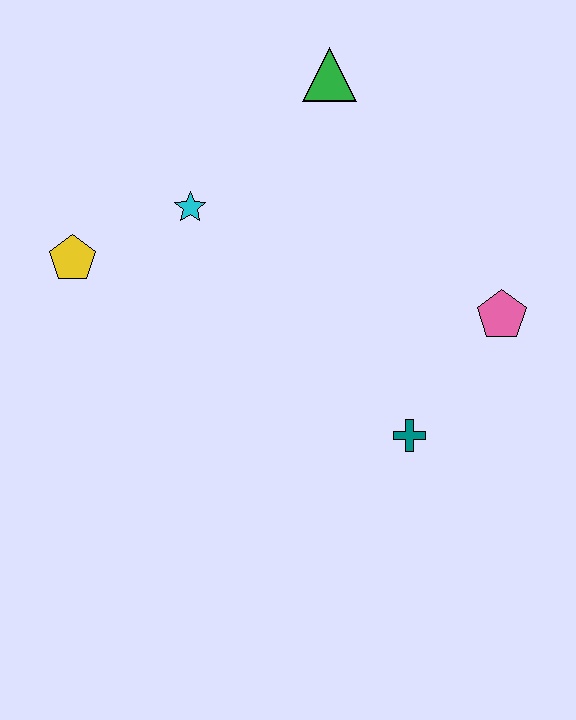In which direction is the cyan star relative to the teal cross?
The cyan star is above the teal cross.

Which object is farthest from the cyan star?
The pink pentagon is farthest from the cyan star.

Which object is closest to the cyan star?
The yellow pentagon is closest to the cyan star.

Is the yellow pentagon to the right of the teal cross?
No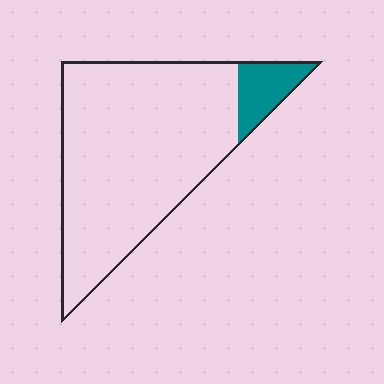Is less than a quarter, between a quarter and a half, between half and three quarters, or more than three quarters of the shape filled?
Less than a quarter.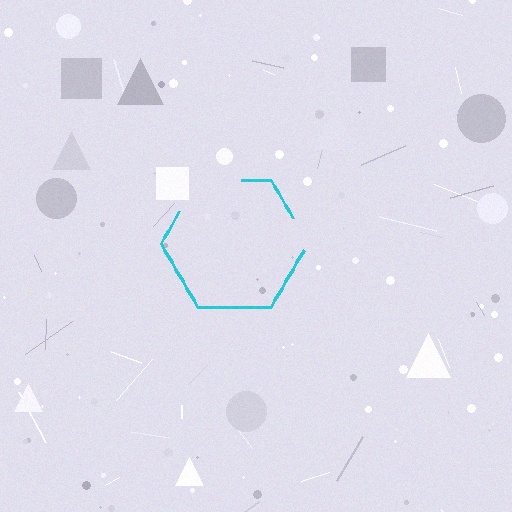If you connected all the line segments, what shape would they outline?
They would outline a hexagon.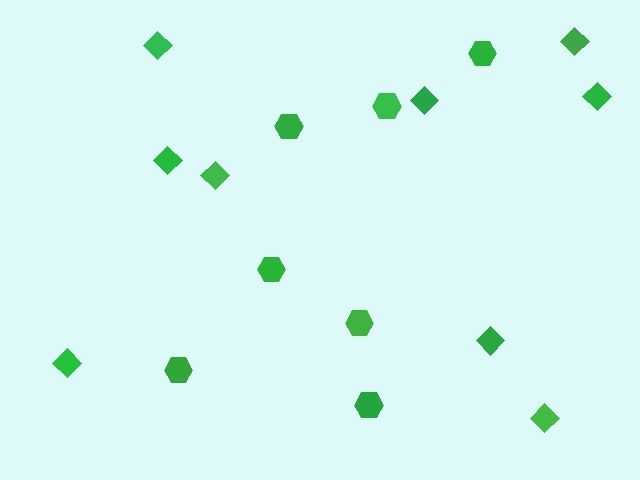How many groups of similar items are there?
There are 2 groups: one group of hexagons (7) and one group of diamonds (9).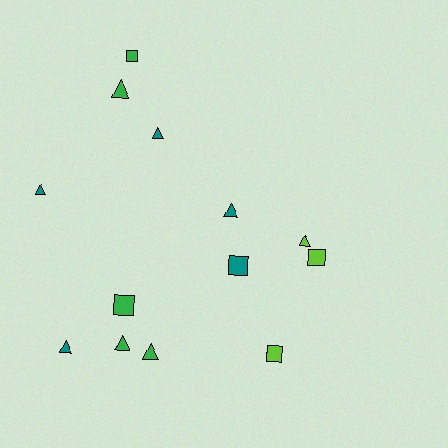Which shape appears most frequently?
Triangle, with 8 objects.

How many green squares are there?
There are 2 green squares.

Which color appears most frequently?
Teal, with 5 objects.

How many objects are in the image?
There are 13 objects.